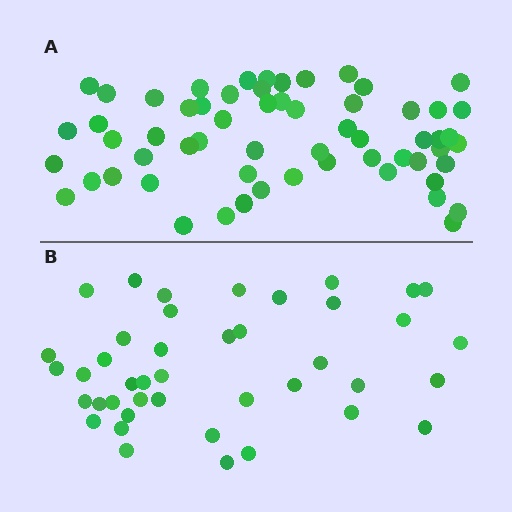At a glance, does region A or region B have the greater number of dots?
Region A (the top region) has more dots.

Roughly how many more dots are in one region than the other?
Region A has approximately 20 more dots than region B.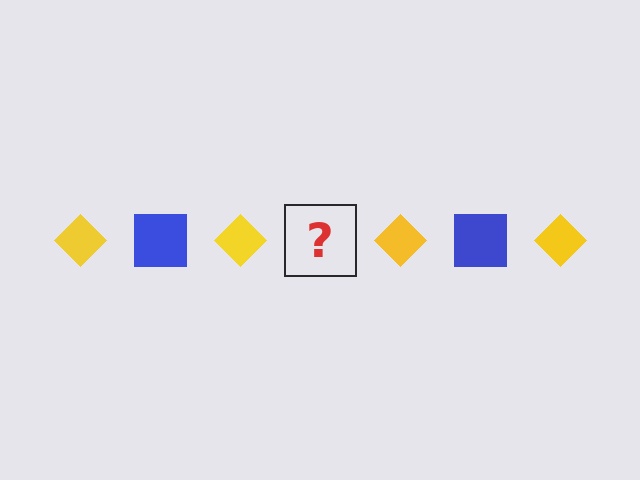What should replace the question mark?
The question mark should be replaced with a blue square.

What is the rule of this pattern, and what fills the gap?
The rule is that the pattern alternates between yellow diamond and blue square. The gap should be filled with a blue square.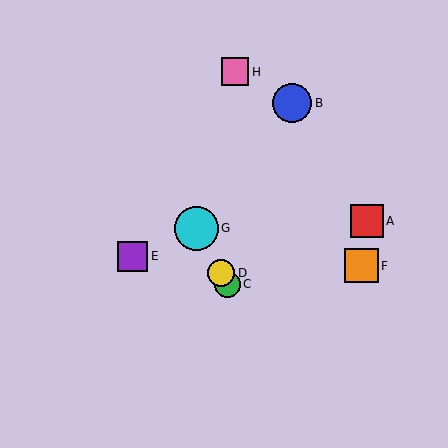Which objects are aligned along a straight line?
Objects C, D, G are aligned along a straight line.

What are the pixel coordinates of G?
Object G is at (196, 228).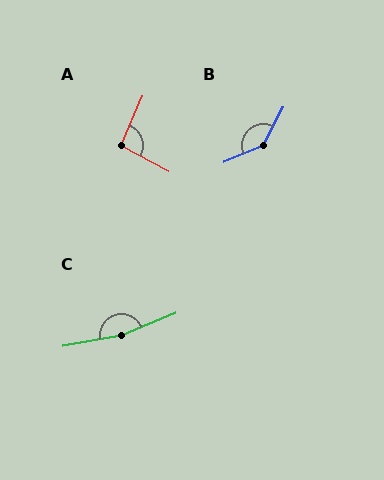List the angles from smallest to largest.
A (95°), B (140°), C (168°).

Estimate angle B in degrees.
Approximately 140 degrees.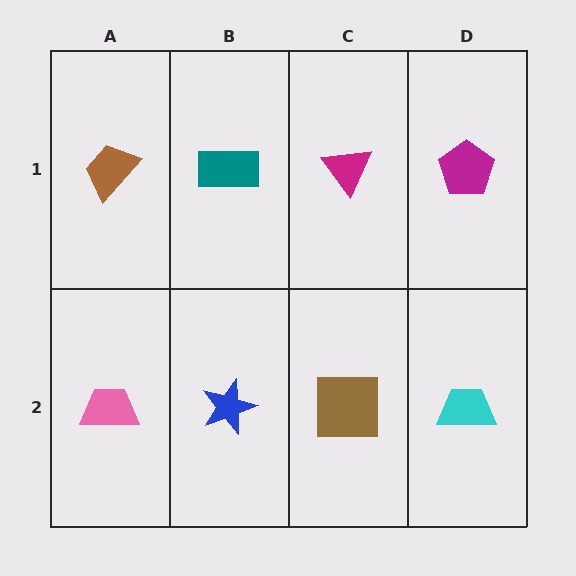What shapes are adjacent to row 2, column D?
A magenta pentagon (row 1, column D), a brown square (row 2, column C).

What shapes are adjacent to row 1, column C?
A brown square (row 2, column C), a teal rectangle (row 1, column B), a magenta pentagon (row 1, column D).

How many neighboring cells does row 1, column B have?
3.